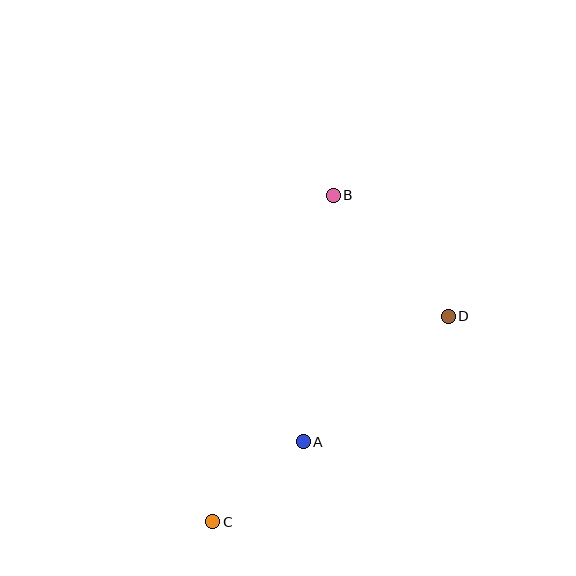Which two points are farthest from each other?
Points B and C are farthest from each other.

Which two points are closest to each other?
Points A and C are closest to each other.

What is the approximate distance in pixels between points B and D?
The distance between B and D is approximately 167 pixels.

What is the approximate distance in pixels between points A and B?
The distance between A and B is approximately 248 pixels.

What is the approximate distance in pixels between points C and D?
The distance between C and D is approximately 313 pixels.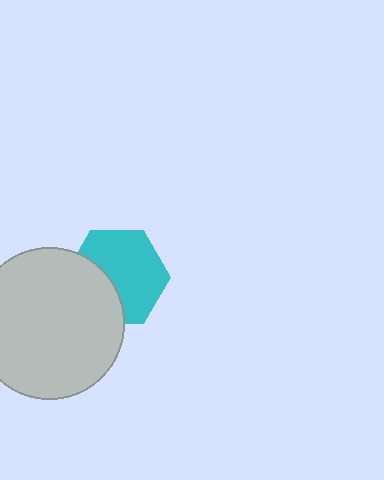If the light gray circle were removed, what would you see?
You would see the complete cyan hexagon.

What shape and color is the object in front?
The object in front is a light gray circle.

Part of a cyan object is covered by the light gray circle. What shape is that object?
It is a hexagon.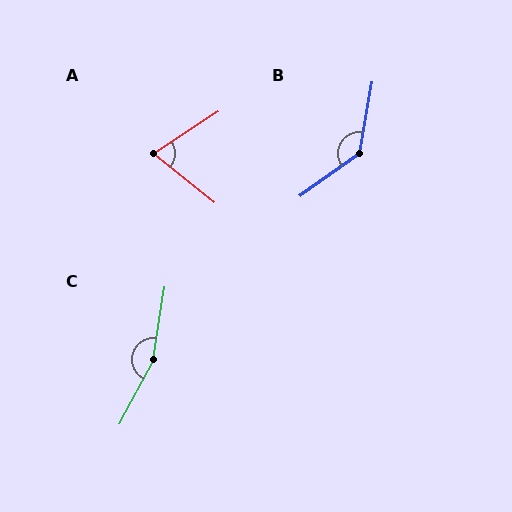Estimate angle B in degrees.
Approximately 136 degrees.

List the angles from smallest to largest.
A (72°), B (136°), C (161°).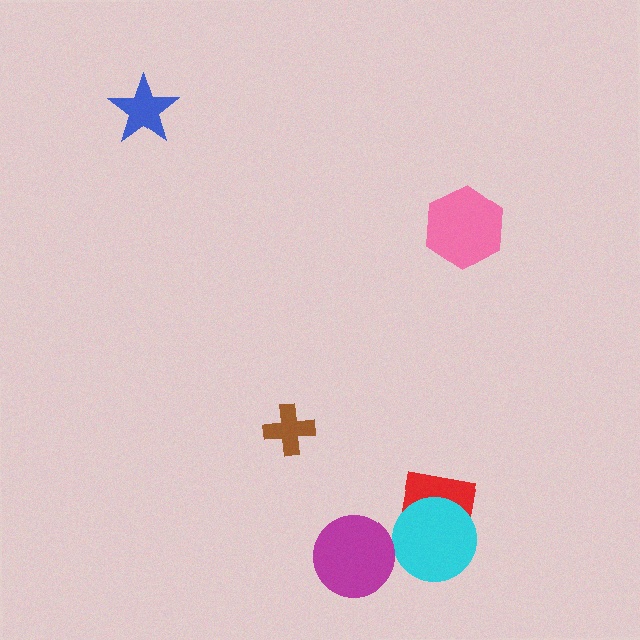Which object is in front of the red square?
The cyan circle is in front of the red square.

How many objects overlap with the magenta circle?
0 objects overlap with the magenta circle.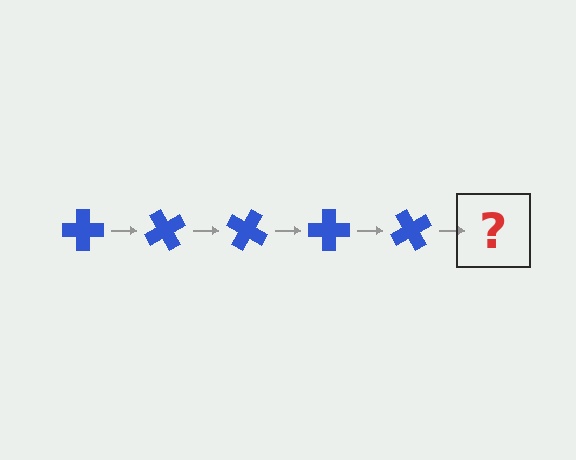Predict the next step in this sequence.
The next step is a blue cross rotated 300 degrees.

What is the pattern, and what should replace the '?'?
The pattern is that the cross rotates 60 degrees each step. The '?' should be a blue cross rotated 300 degrees.